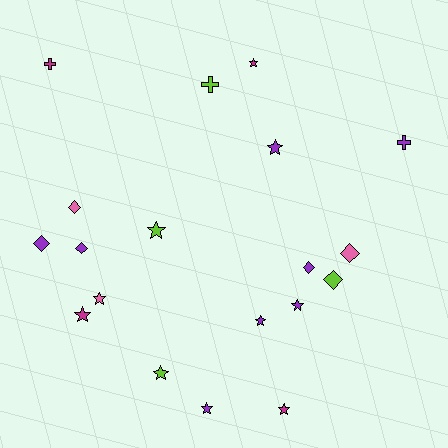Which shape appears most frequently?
Star, with 10 objects.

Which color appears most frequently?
Purple, with 8 objects.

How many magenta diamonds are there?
There are no magenta diamonds.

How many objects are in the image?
There are 19 objects.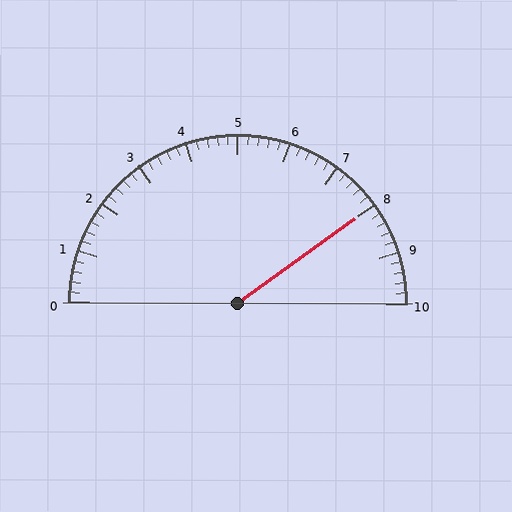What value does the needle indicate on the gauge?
The needle indicates approximately 8.0.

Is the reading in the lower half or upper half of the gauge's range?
The reading is in the upper half of the range (0 to 10).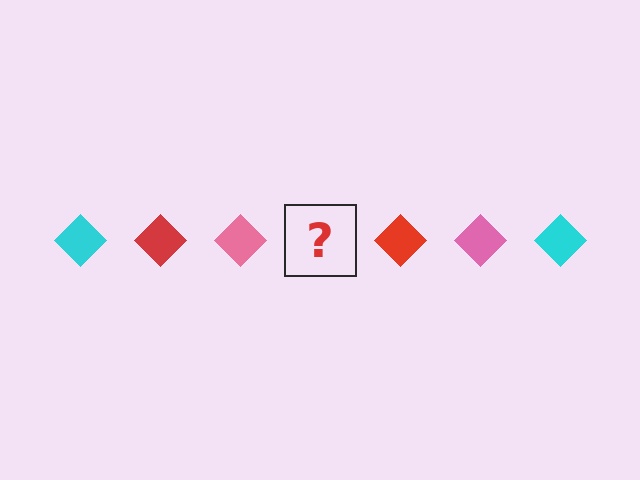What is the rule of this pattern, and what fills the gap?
The rule is that the pattern cycles through cyan, red, pink diamonds. The gap should be filled with a cyan diamond.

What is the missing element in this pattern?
The missing element is a cyan diamond.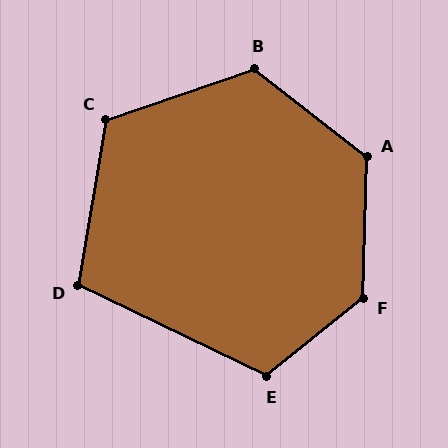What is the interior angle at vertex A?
Approximately 126 degrees (obtuse).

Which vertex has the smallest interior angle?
D, at approximately 107 degrees.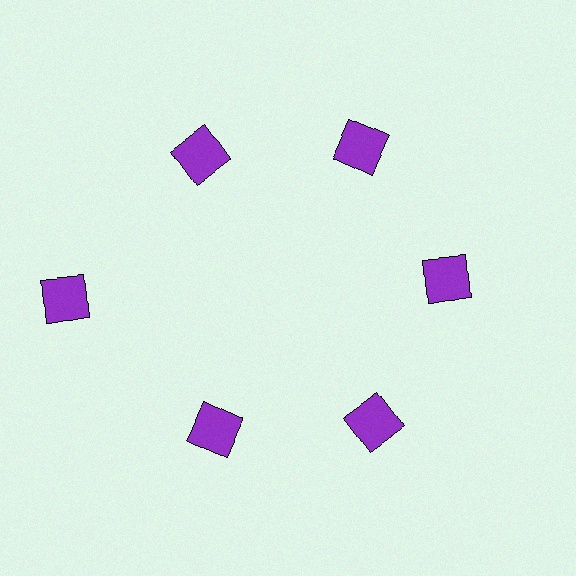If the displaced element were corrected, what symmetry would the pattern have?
It would have 6-fold rotational symmetry — the pattern would map onto itself every 60 degrees.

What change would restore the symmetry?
The symmetry would be restored by moving it inward, back onto the ring so that all 6 squares sit at equal angles and equal distance from the center.